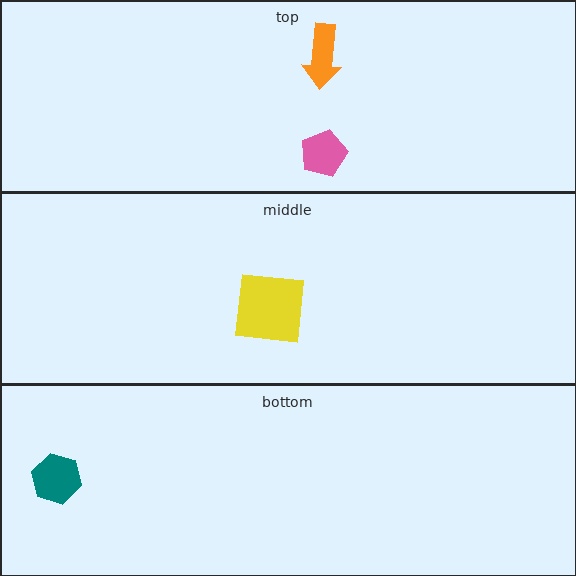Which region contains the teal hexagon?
The bottom region.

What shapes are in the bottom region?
The teal hexagon.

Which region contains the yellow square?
The middle region.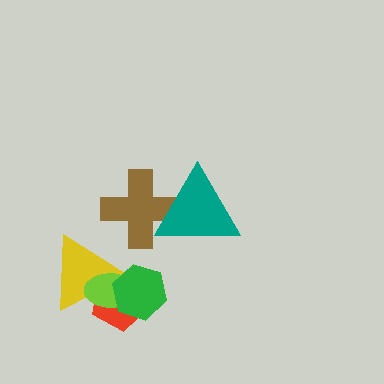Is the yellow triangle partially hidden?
Yes, it is partially covered by another shape.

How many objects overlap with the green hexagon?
3 objects overlap with the green hexagon.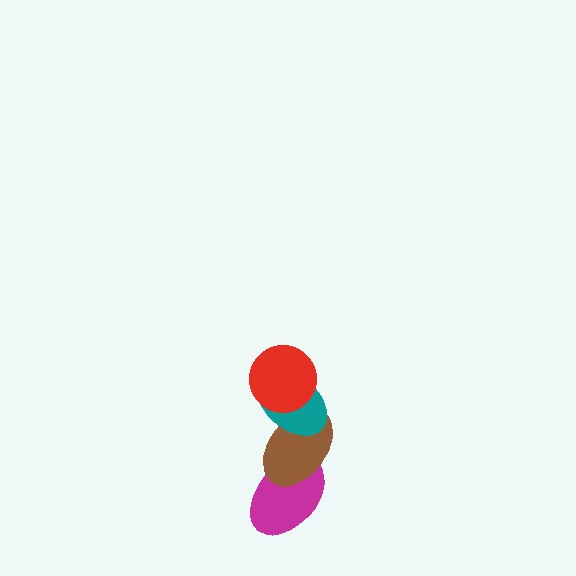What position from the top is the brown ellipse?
The brown ellipse is 3rd from the top.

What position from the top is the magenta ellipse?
The magenta ellipse is 4th from the top.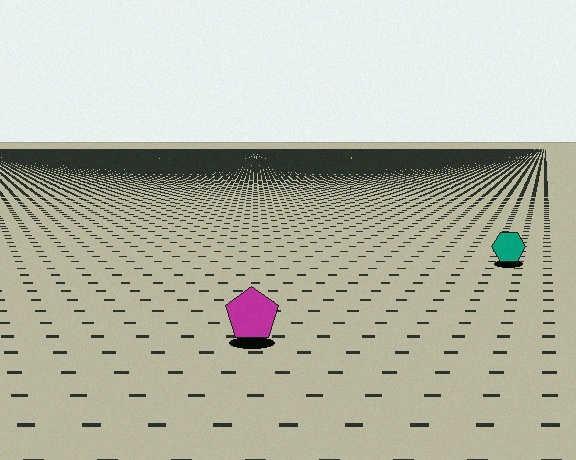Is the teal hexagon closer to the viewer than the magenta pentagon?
No. The magenta pentagon is closer — you can tell from the texture gradient: the ground texture is coarser near it.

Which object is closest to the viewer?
The magenta pentagon is closest. The texture marks near it are larger and more spread out.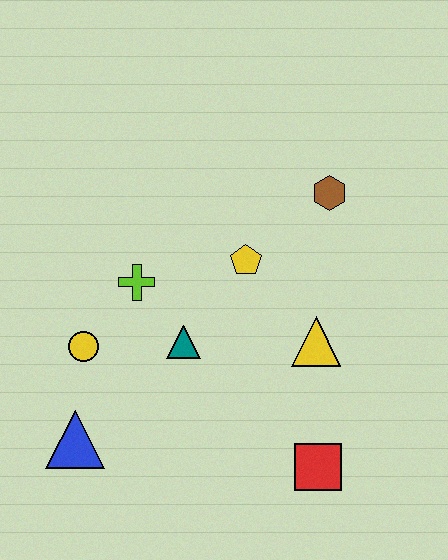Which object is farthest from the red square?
The brown hexagon is farthest from the red square.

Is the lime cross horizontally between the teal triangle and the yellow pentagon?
No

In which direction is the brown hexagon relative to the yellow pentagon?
The brown hexagon is to the right of the yellow pentagon.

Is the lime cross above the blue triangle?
Yes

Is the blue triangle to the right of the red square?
No